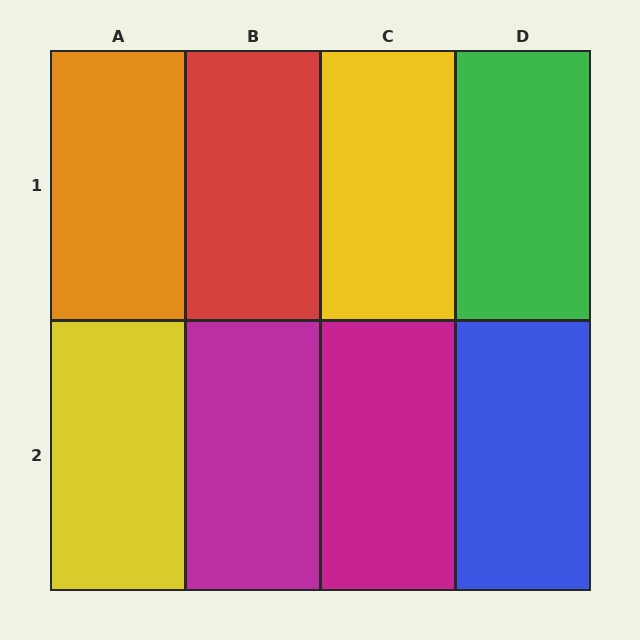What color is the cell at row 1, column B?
Red.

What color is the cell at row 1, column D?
Green.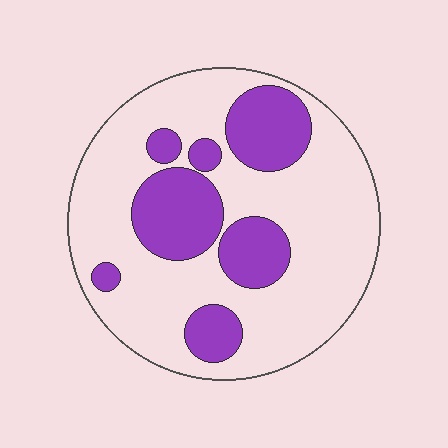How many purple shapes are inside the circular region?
7.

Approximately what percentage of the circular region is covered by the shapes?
Approximately 30%.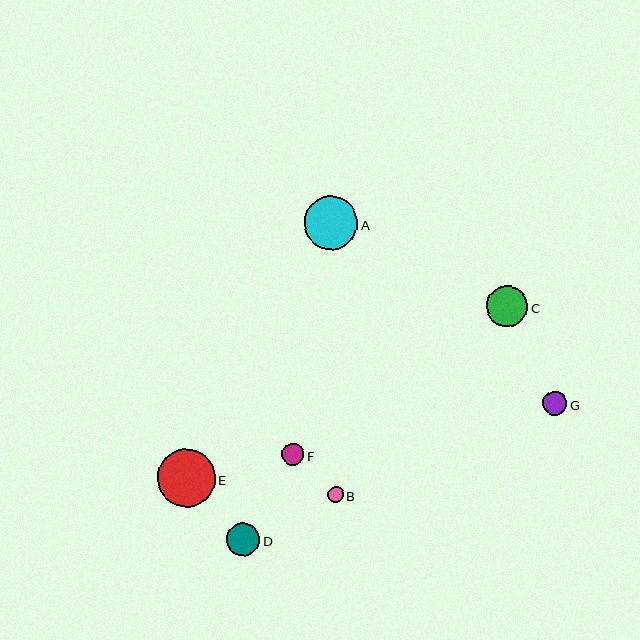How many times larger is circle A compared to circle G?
Circle A is approximately 2.2 times the size of circle G.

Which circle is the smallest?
Circle B is the smallest with a size of approximately 15 pixels.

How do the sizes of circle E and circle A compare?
Circle E and circle A are approximately the same size.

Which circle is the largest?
Circle E is the largest with a size of approximately 58 pixels.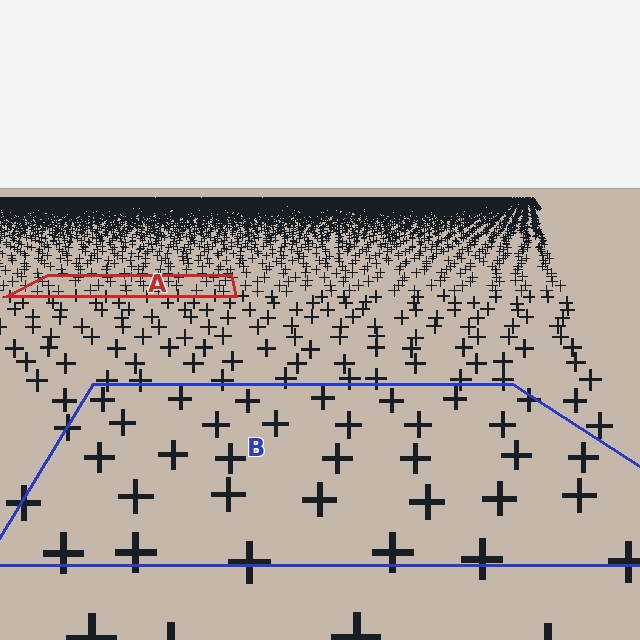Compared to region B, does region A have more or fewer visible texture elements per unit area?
Region A has more texture elements per unit area — they are packed more densely because it is farther away.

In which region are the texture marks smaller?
The texture marks are smaller in region A, because it is farther away.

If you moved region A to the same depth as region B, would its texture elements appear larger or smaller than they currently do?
They would appear larger. At a closer depth, the same texture elements are projected at a bigger on-screen size.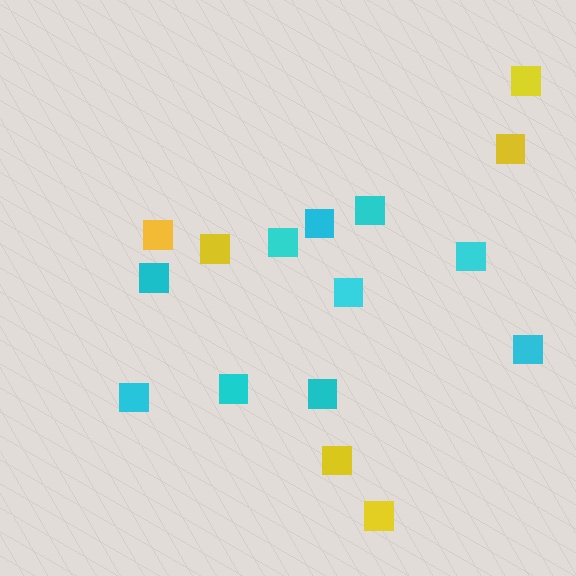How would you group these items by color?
There are 2 groups: one group of yellow squares (6) and one group of cyan squares (10).